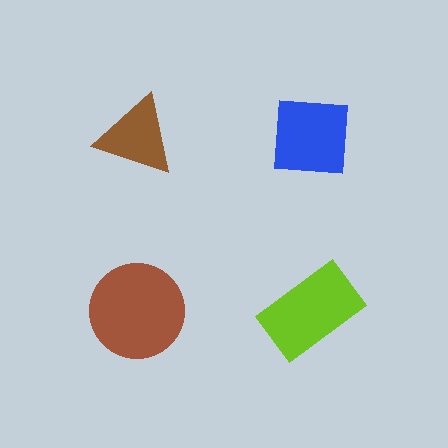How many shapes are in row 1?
2 shapes.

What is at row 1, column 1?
A brown triangle.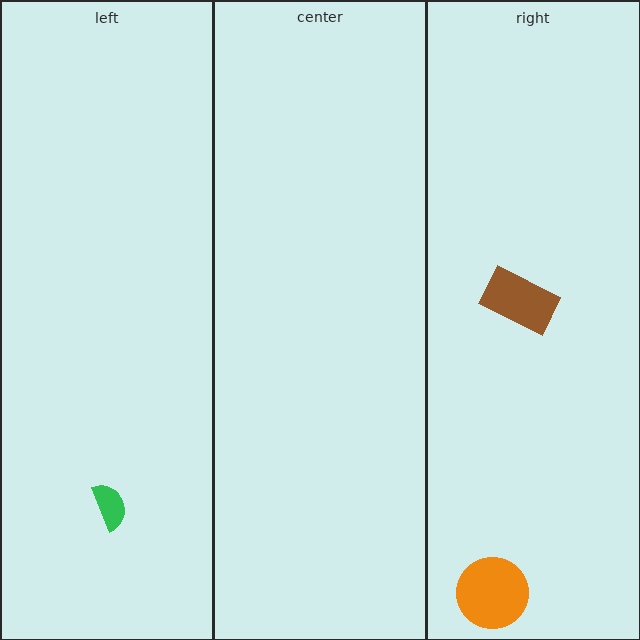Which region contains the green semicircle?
The left region.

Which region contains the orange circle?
The right region.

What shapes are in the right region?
The orange circle, the brown rectangle.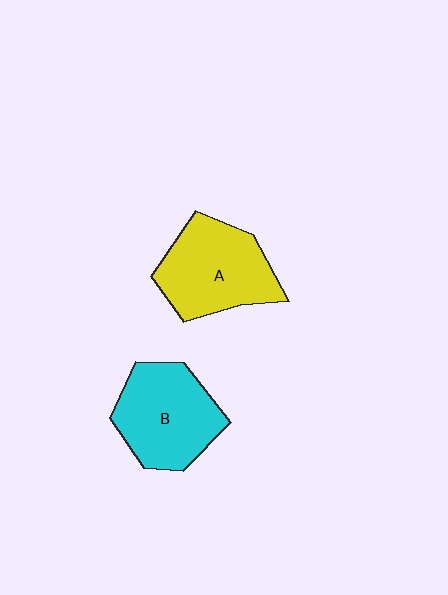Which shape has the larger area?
Shape A (yellow).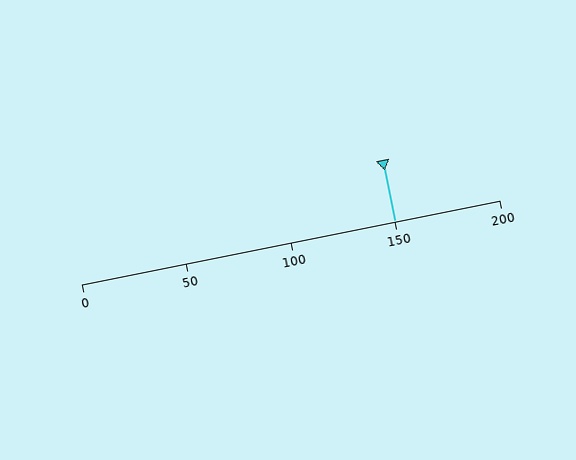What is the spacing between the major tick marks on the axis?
The major ticks are spaced 50 apart.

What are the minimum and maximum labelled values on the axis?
The axis runs from 0 to 200.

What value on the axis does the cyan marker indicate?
The marker indicates approximately 150.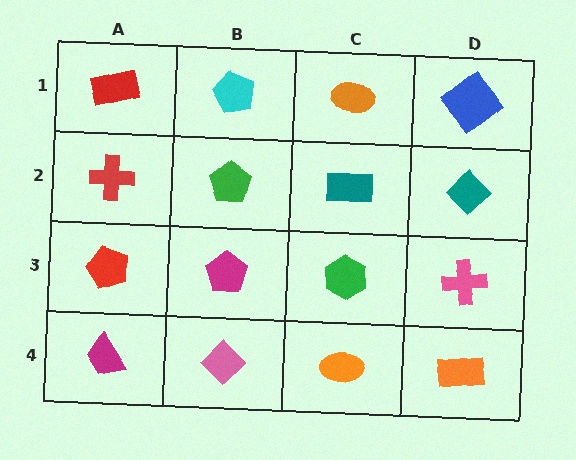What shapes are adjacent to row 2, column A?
A red rectangle (row 1, column A), a red pentagon (row 3, column A), a green pentagon (row 2, column B).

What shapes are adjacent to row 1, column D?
A teal diamond (row 2, column D), an orange ellipse (row 1, column C).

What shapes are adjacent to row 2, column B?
A cyan pentagon (row 1, column B), a magenta pentagon (row 3, column B), a red cross (row 2, column A), a teal rectangle (row 2, column C).